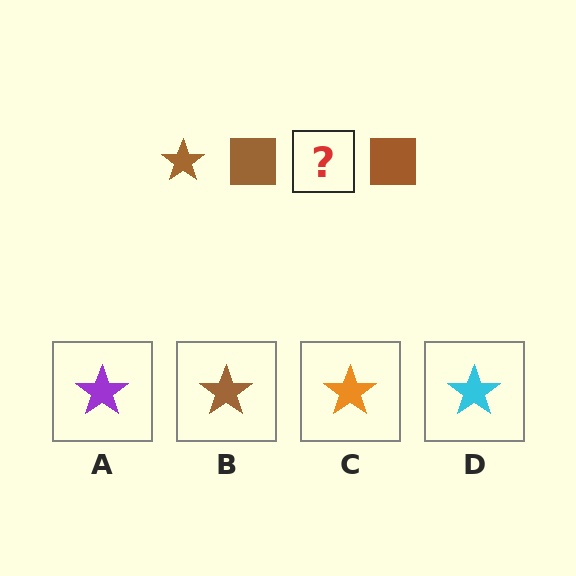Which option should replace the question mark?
Option B.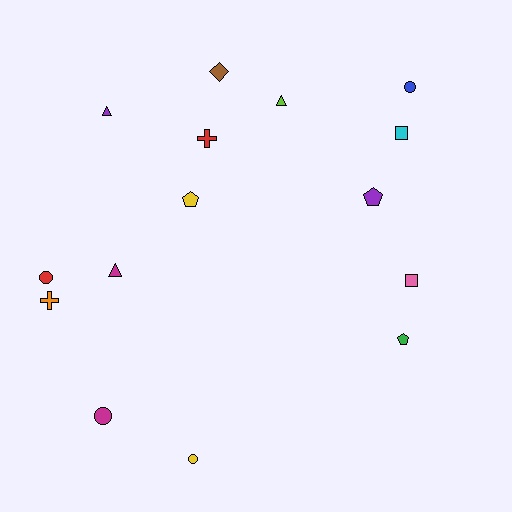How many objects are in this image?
There are 15 objects.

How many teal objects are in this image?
There are no teal objects.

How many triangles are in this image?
There are 3 triangles.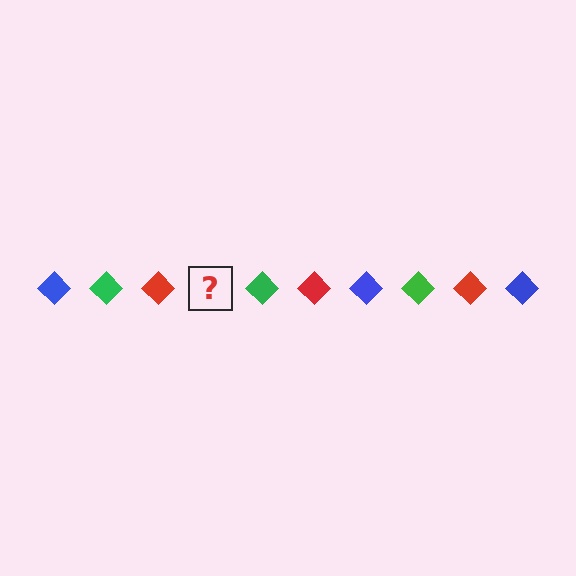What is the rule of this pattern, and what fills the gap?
The rule is that the pattern cycles through blue, green, red diamonds. The gap should be filled with a blue diamond.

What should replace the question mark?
The question mark should be replaced with a blue diamond.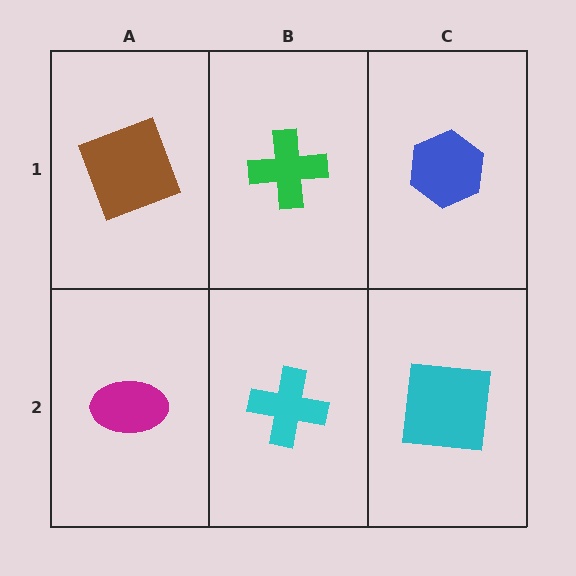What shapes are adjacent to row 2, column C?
A blue hexagon (row 1, column C), a cyan cross (row 2, column B).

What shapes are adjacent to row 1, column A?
A magenta ellipse (row 2, column A), a green cross (row 1, column B).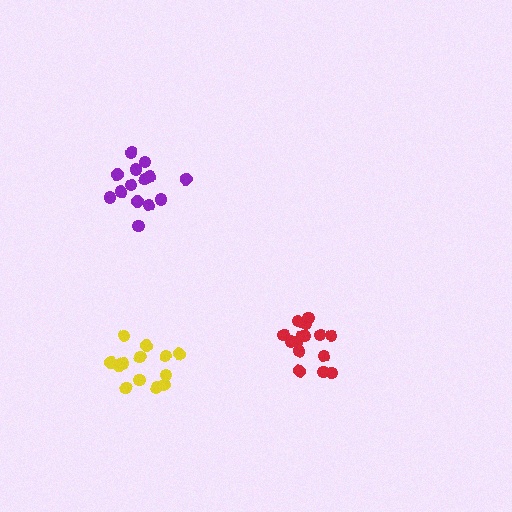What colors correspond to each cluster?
The clusters are colored: purple, red, yellow.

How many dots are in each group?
Group 1: 14 dots, Group 2: 15 dots, Group 3: 13 dots (42 total).